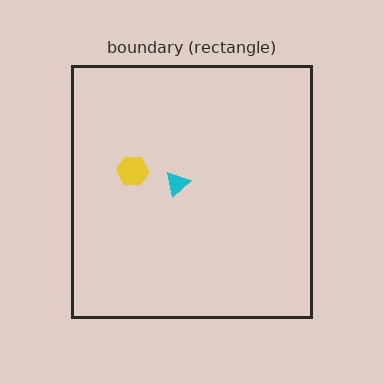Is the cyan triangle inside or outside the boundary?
Inside.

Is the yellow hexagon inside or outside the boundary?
Inside.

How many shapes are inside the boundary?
2 inside, 0 outside.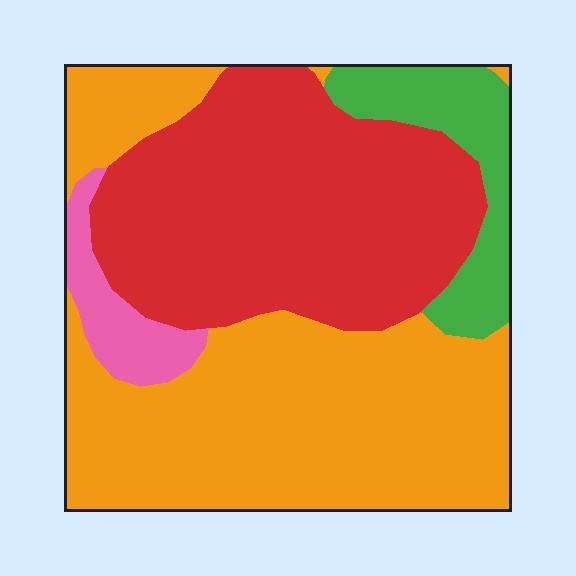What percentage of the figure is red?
Red takes up about three eighths (3/8) of the figure.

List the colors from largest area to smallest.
From largest to smallest: orange, red, green, pink.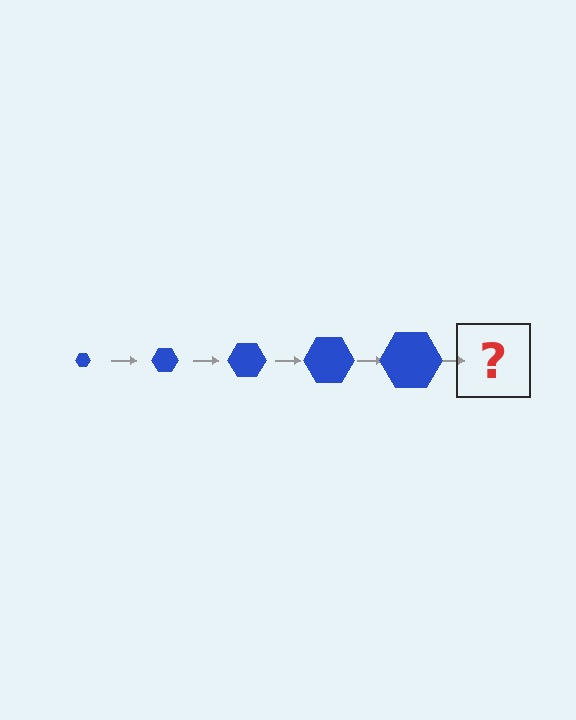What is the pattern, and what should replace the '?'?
The pattern is that the hexagon gets progressively larger each step. The '?' should be a blue hexagon, larger than the previous one.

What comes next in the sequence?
The next element should be a blue hexagon, larger than the previous one.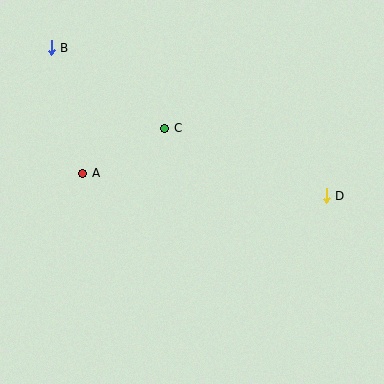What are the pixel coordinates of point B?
Point B is at (51, 48).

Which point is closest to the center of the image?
Point C at (165, 128) is closest to the center.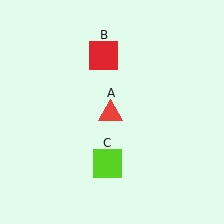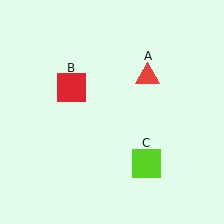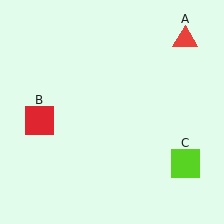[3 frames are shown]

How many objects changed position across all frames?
3 objects changed position: red triangle (object A), red square (object B), lime square (object C).